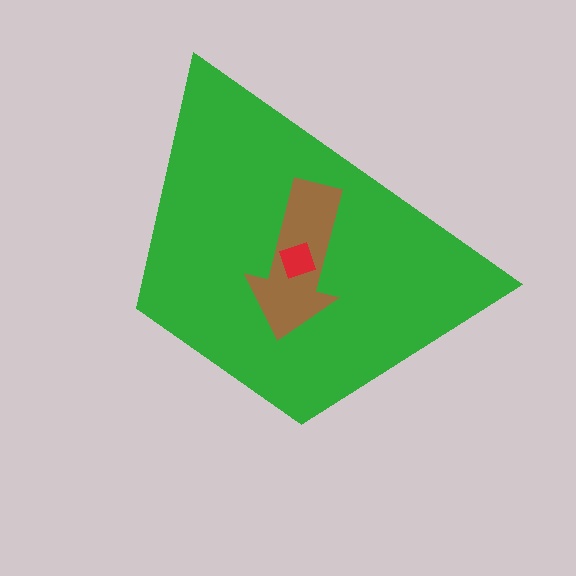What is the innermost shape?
The red diamond.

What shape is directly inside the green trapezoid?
The brown arrow.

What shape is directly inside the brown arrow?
The red diamond.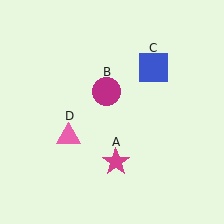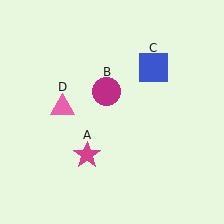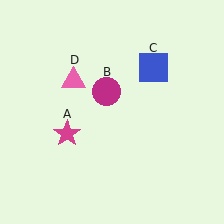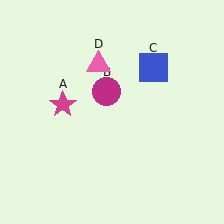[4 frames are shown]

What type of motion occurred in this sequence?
The magenta star (object A), pink triangle (object D) rotated clockwise around the center of the scene.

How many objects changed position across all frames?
2 objects changed position: magenta star (object A), pink triangle (object D).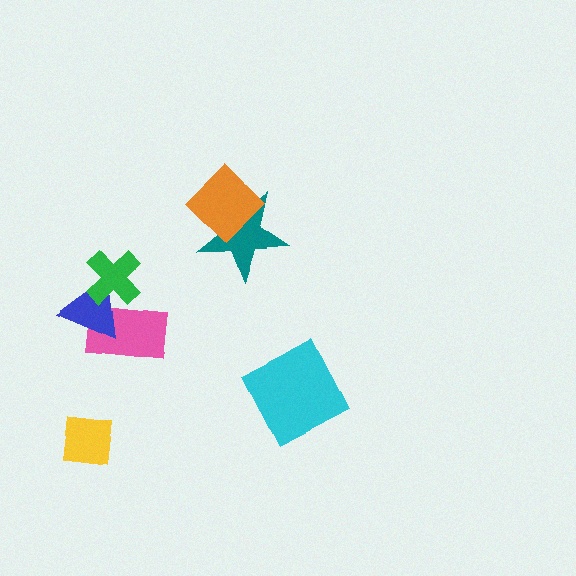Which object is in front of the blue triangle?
The green cross is in front of the blue triangle.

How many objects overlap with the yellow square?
0 objects overlap with the yellow square.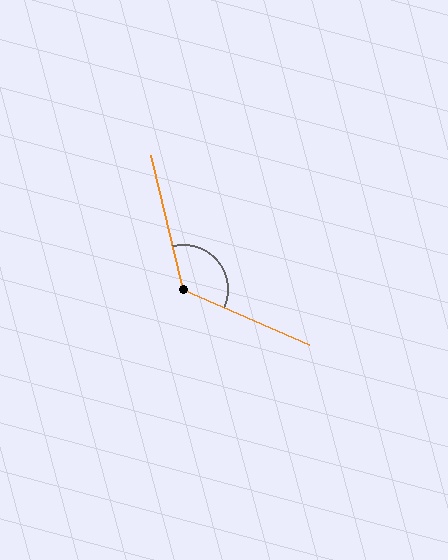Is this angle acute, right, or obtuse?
It is obtuse.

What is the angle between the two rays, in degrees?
Approximately 127 degrees.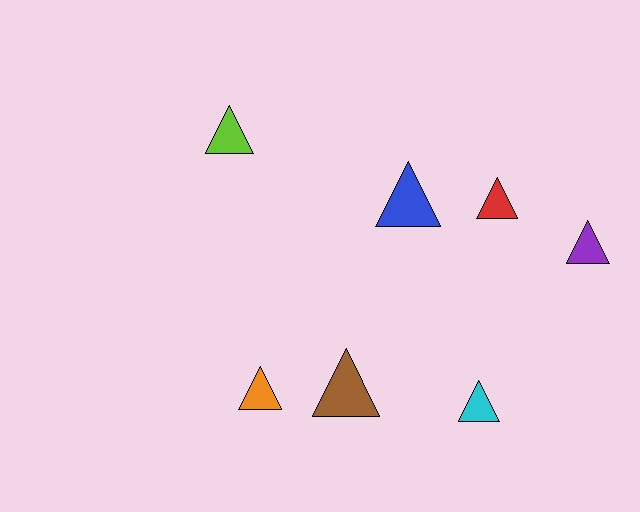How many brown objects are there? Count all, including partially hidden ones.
There is 1 brown object.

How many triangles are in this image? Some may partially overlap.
There are 7 triangles.